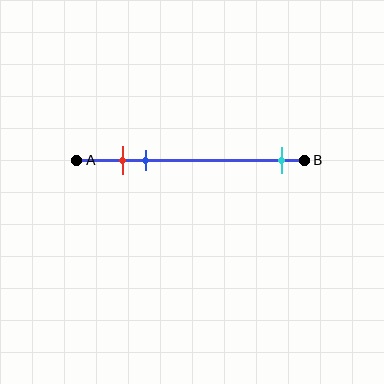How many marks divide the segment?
There are 3 marks dividing the segment.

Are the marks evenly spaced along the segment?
No, the marks are not evenly spaced.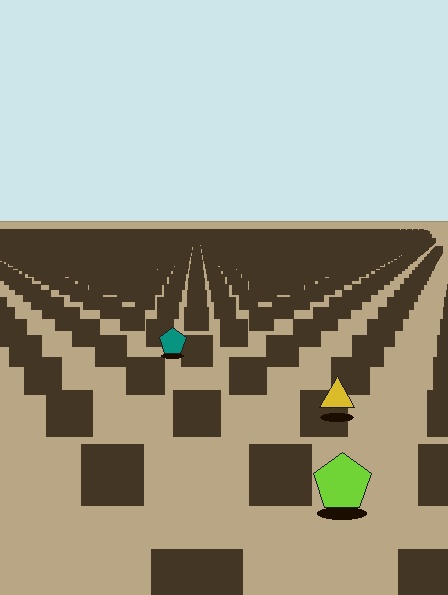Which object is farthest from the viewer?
The teal pentagon is farthest from the viewer. It appears smaller and the ground texture around it is denser.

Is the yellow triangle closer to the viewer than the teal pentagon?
Yes. The yellow triangle is closer — you can tell from the texture gradient: the ground texture is coarser near it.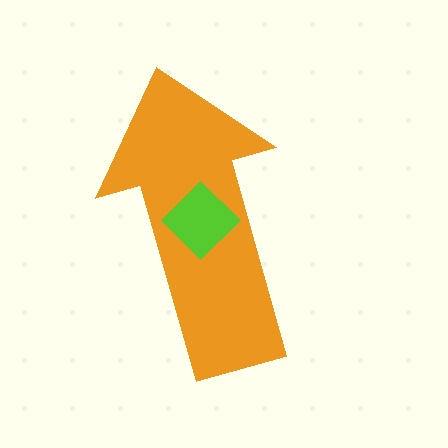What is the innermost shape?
The lime diamond.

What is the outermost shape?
The orange arrow.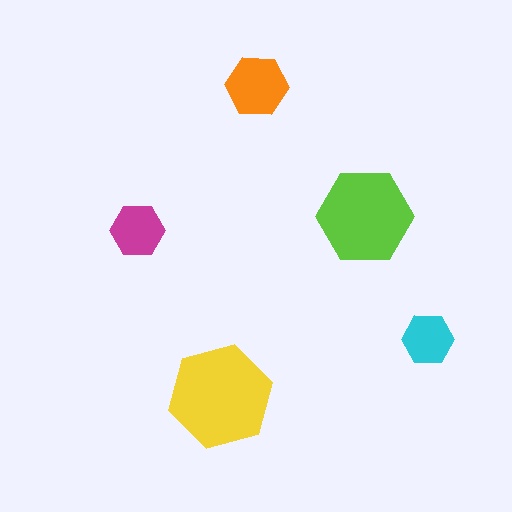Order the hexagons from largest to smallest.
the yellow one, the lime one, the orange one, the magenta one, the cyan one.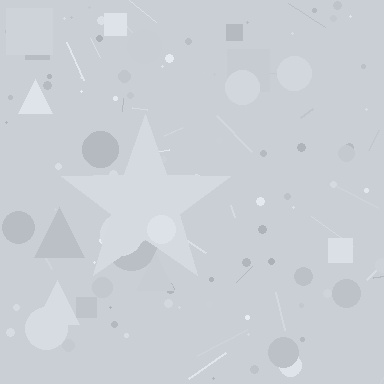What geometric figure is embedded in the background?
A star is embedded in the background.